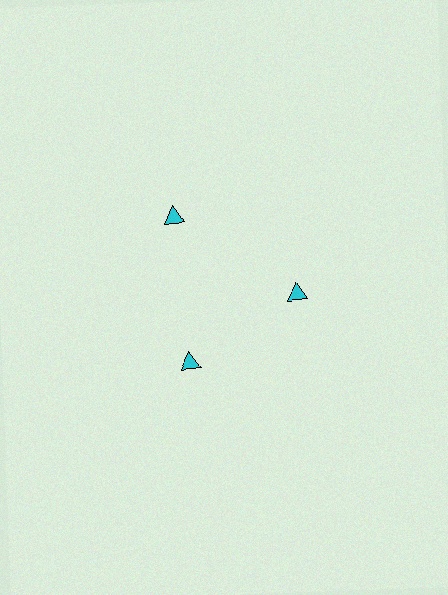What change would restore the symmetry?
The symmetry would be restored by moving it inward, back onto the ring so that all 3 triangles sit at equal angles and equal distance from the center.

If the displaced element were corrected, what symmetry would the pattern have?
It would have 3-fold rotational symmetry — the pattern would map onto itself every 120 degrees.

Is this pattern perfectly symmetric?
No. The 3 cyan triangles are arranged in a ring, but one element near the 11 o'clock position is pushed outward from the center, breaking the 3-fold rotational symmetry.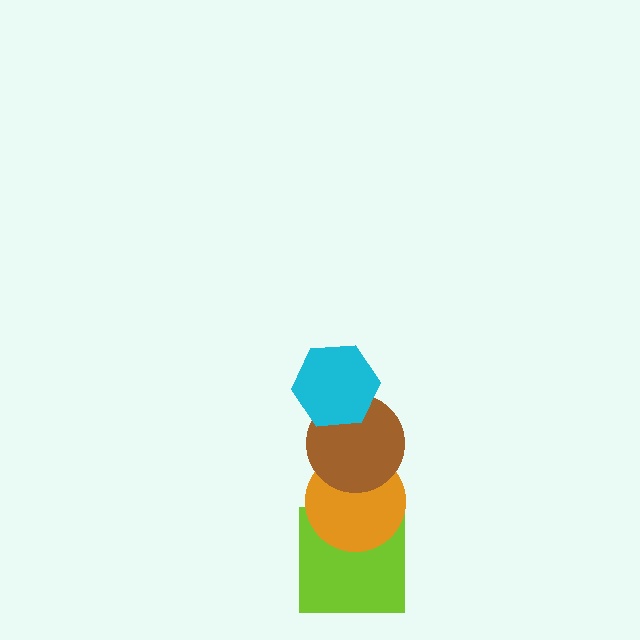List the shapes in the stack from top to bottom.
From top to bottom: the cyan hexagon, the brown circle, the orange circle, the lime square.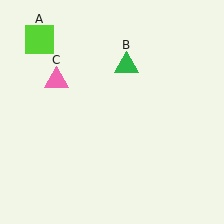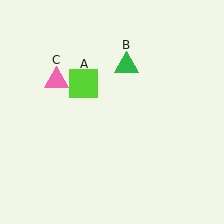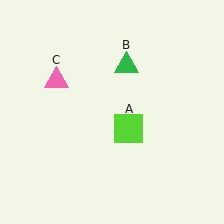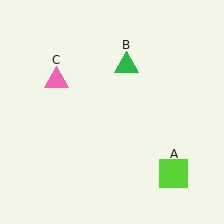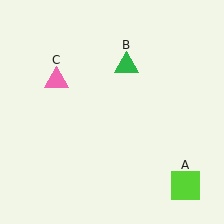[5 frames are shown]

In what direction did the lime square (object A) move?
The lime square (object A) moved down and to the right.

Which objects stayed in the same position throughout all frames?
Green triangle (object B) and pink triangle (object C) remained stationary.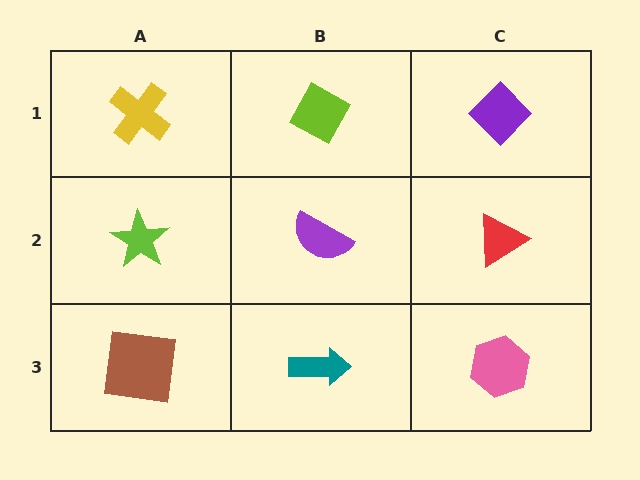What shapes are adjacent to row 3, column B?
A purple semicircle (row 2, column B), a brown square (row 3, column A), a pink hexagon (row 3, column C).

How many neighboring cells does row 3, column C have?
2.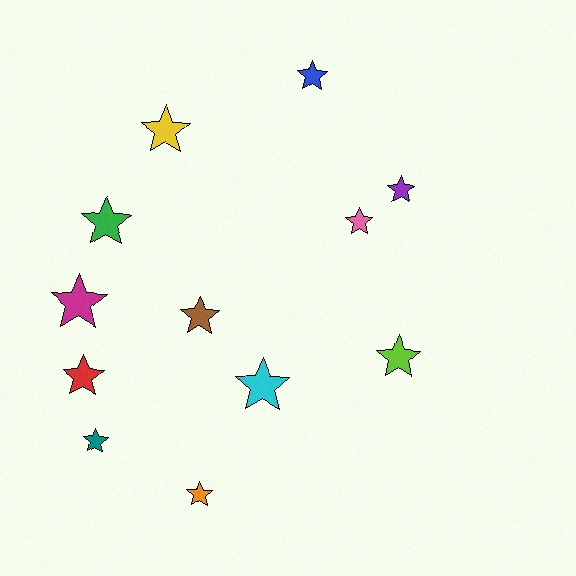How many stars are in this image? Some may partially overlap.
There are 12 stars.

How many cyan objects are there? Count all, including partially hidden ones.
There is 1 cyan object.